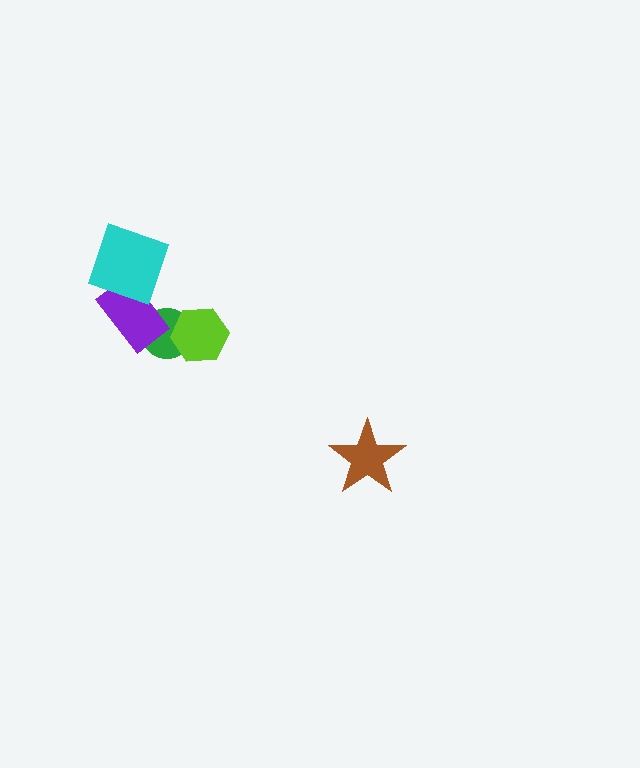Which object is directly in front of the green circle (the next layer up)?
The purple rectangle is directly in front of the green circle.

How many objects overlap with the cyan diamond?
1 object overlaps with the cyan diamond.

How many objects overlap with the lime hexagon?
1 object overlaps with the lime hexagon.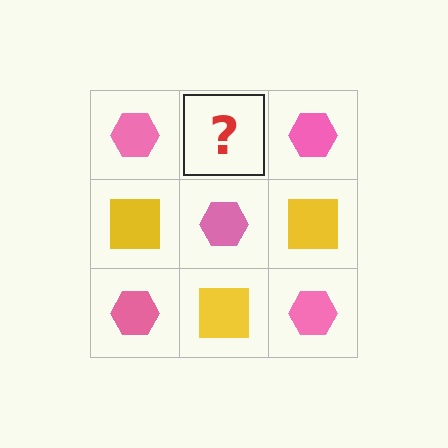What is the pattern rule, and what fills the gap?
The rule is that it alternates pink hexagon and yellow square in a checkerboard pattern. The gap should be filled with a yellow square.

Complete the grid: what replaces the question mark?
The question mark should be replaced with a yellow square.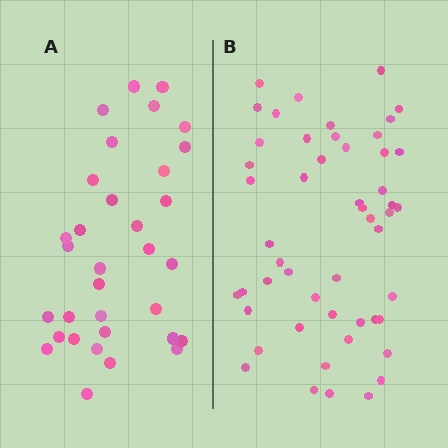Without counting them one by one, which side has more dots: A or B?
Region B (the right region) has more dots.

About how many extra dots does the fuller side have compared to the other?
Region B has approximately 20 more dots than region A.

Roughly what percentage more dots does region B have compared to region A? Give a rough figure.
About 55% more.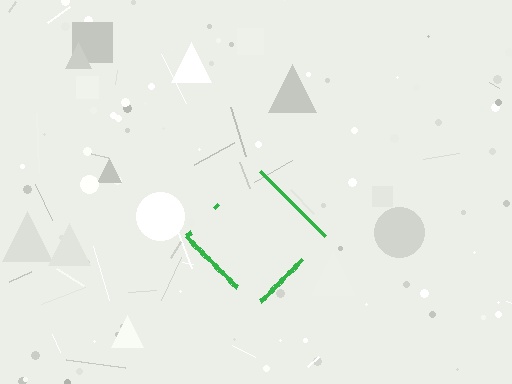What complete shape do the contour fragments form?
The contour fragments form a diamond.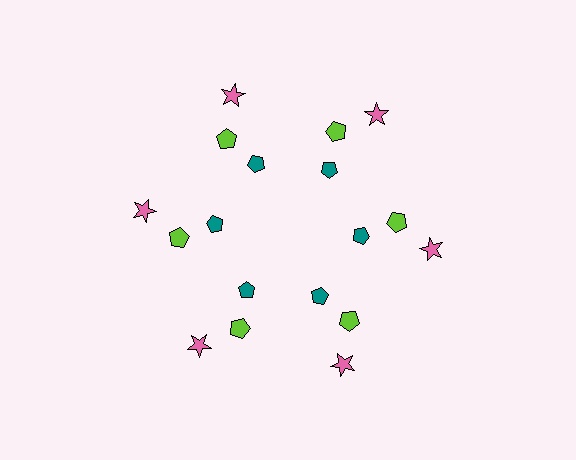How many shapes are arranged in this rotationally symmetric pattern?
There are 18 shapes, arranged in 6 groups of 3.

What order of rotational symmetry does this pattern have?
This pattern has 6-fold rotational symmetry.